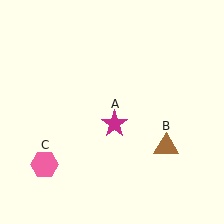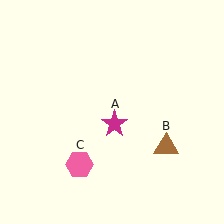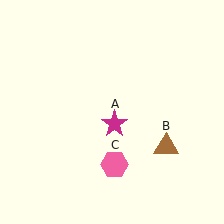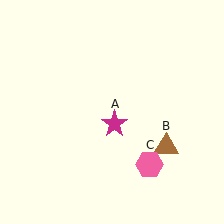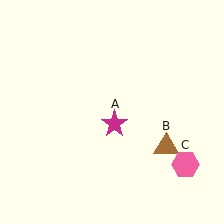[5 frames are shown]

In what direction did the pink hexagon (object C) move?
The pink hexagon (object C) moved right.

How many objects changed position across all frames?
1 object changed position: pink hexagon (object C).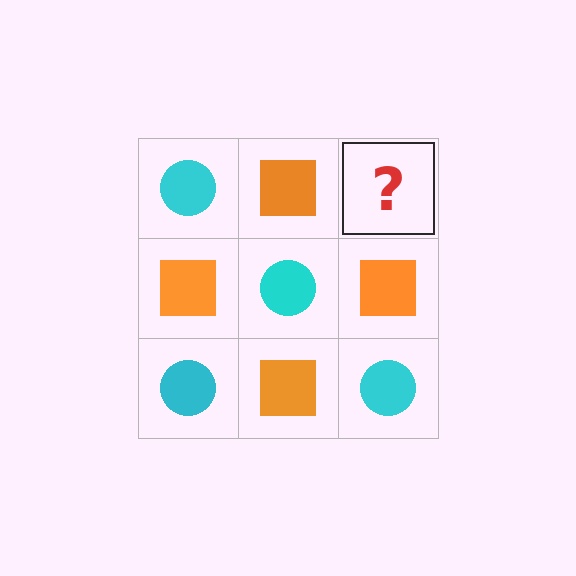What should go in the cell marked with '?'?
The missing cell should contain a cyan circle.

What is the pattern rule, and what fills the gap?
The rule is that it alternates cyan circle and orange square in a checkerboard pattern. The gap should be filled with a cyan circle.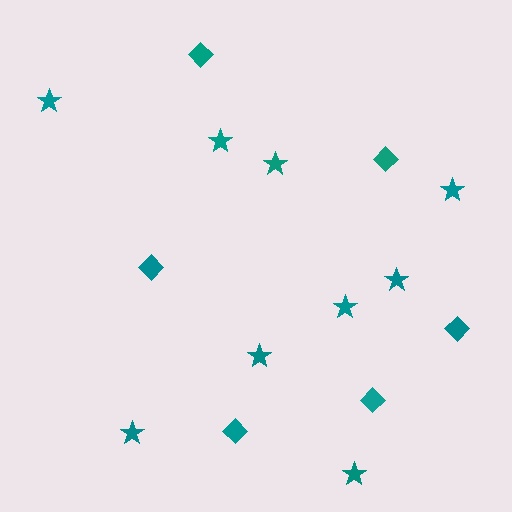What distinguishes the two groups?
There are 2 groups: one group of stars (9) and one group of diamonds (6).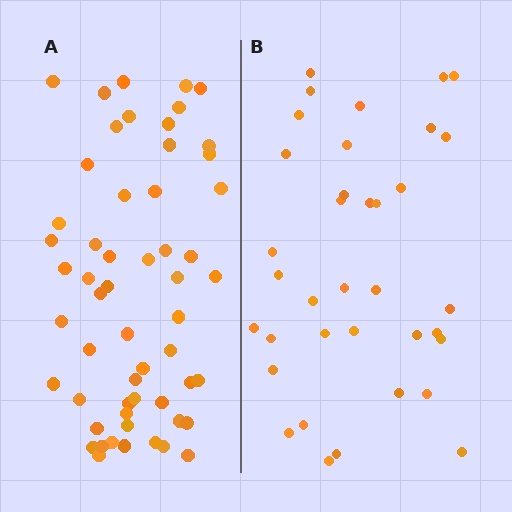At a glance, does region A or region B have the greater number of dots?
Region A (the left region) has more dots.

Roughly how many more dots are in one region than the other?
Region A has approximately 20 more dots than region B.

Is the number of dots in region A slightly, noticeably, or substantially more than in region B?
Region A has substantially more. The ratio is roughly 1.6 to 1.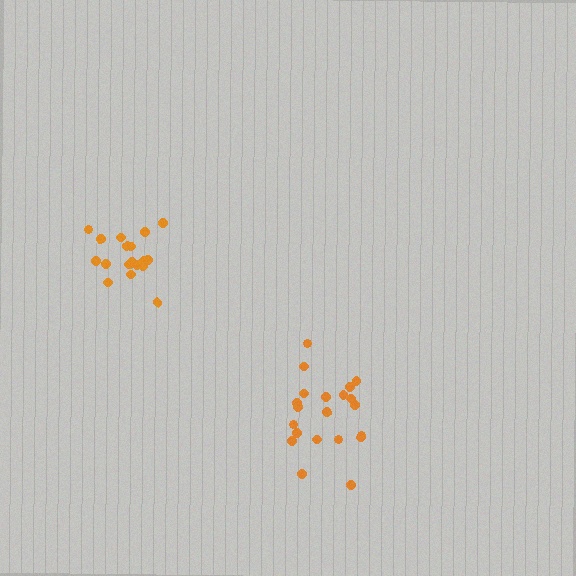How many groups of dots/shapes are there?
There are 2 groups.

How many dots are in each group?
Group 1: 21 dots, Group 2: 19 dots (40 total).